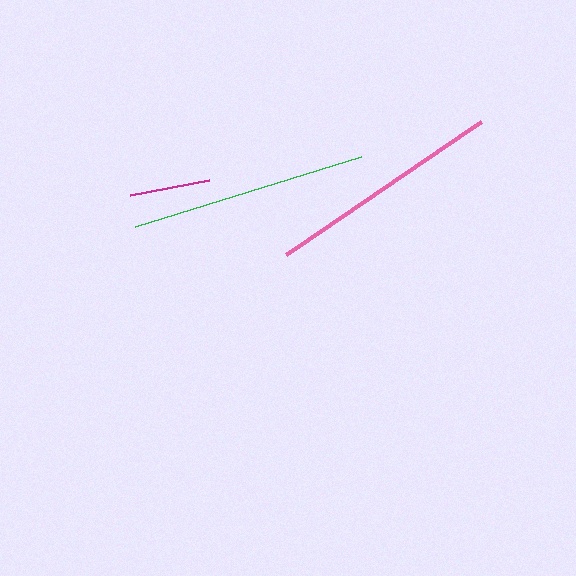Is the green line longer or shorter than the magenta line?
The green line is longer than the magenta line.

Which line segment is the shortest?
The magenta line is the shortest at approximately 81 pixels.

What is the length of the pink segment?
The pink segment is approximately 236 pixels long.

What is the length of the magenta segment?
The magenta segment is approximately 81 pixels long.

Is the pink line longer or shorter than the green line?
The green line is longer than the pink line.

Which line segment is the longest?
The green line is the longest at approximately 237 pixels.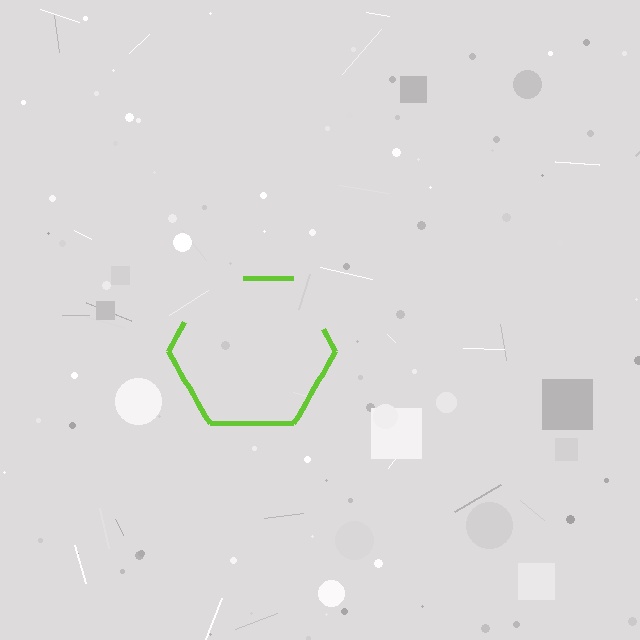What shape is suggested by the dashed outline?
The dashed outline suggests a hexagon.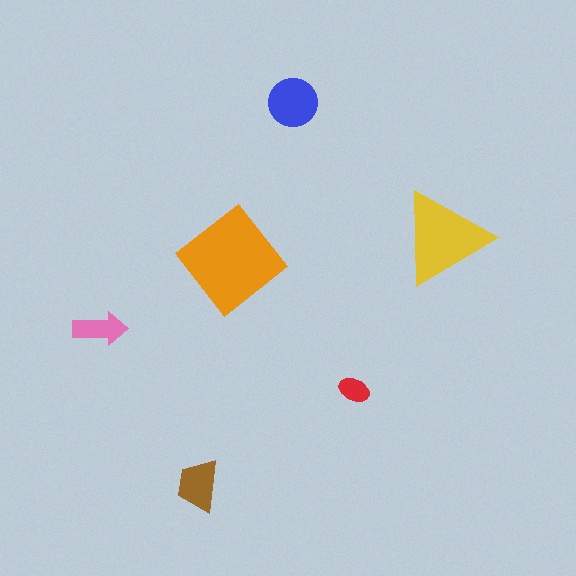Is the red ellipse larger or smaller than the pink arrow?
Smaller.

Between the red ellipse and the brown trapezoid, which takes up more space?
The brown trapezoid.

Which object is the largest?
The orange diamond.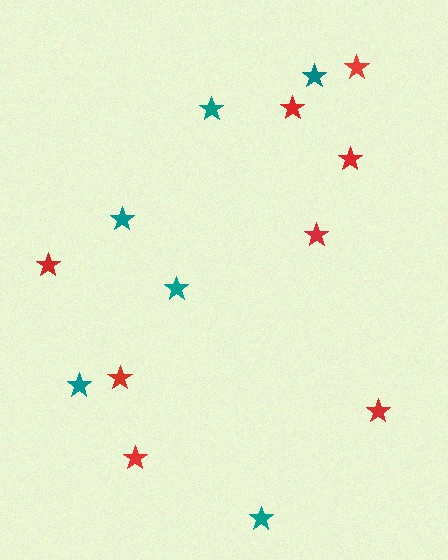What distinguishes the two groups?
There are 2 groups: one group of teal stars (6) and one group of red stars (8).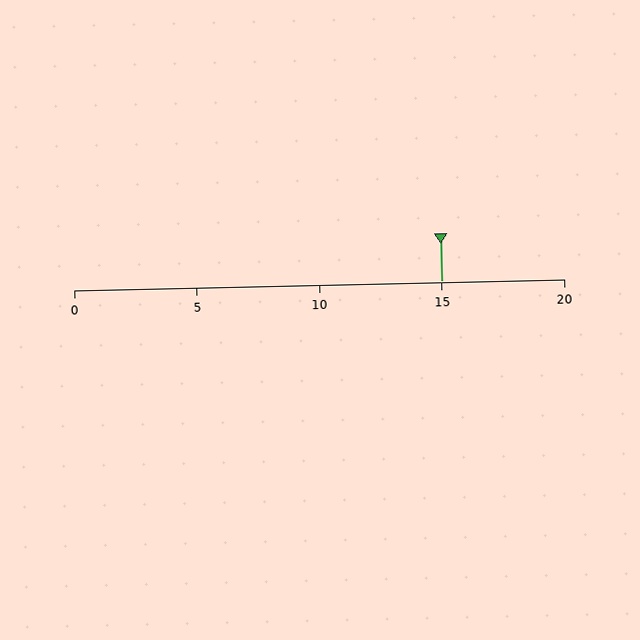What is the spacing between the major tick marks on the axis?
The major ticks are spaced 5 apart.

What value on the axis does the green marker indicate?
The marker indicates approximately 15.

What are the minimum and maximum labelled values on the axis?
The axis runs from 0 to 20.